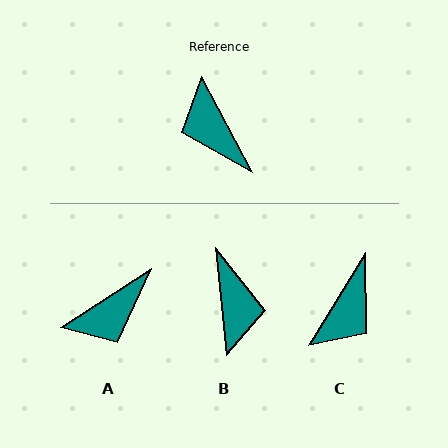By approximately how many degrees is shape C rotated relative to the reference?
Approximately 121 degrees counter-clockwise.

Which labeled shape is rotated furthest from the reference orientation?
B, about 158 degrees away.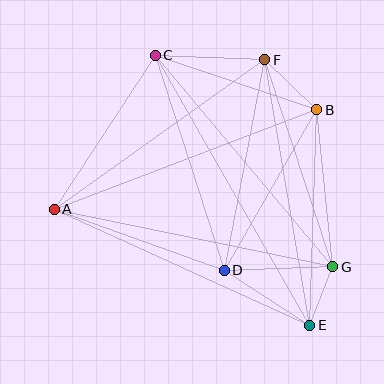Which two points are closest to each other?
Points E and G are closest to each other.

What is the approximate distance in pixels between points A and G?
The distance between A and G is approximately 284 pixels.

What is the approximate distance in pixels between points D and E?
The distance between D and E is approximately 102 pixels.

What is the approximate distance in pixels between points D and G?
The distance between D and G is approximately 109 pixels.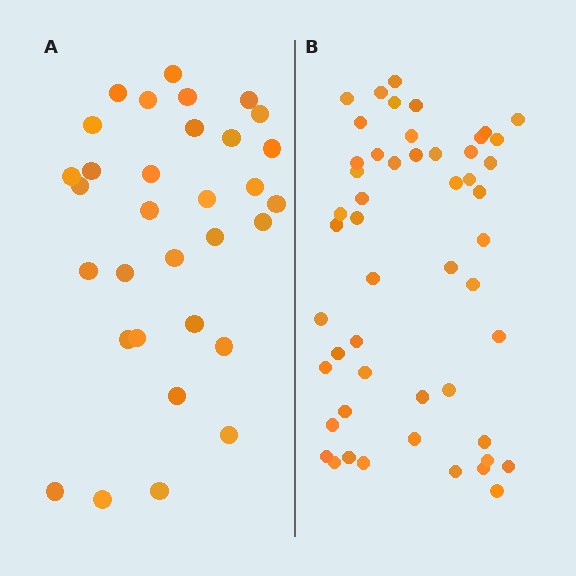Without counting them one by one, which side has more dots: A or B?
Region B (the right region) has more dots.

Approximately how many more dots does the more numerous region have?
Region B has approximately 20 more dots than region A.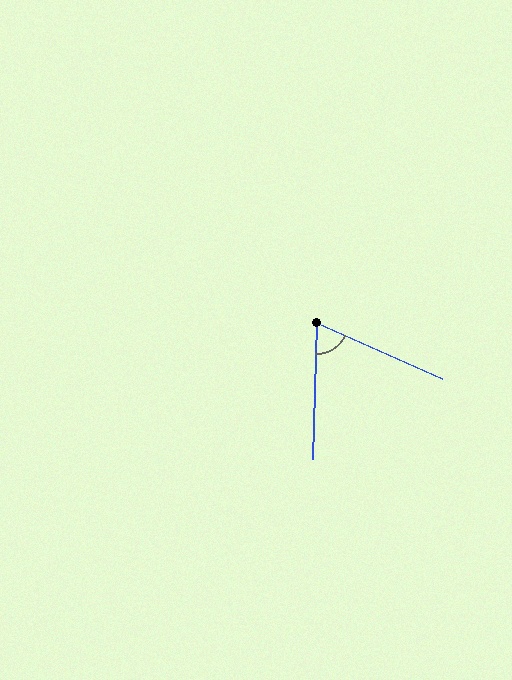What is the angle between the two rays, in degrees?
Approximately 67 degrees.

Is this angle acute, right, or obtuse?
It is acute.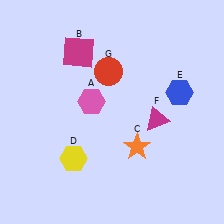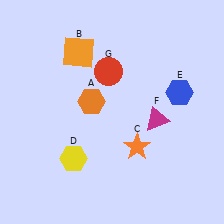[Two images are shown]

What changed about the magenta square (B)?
In Image 1, B is magenta. In Image 2, it changed to orange.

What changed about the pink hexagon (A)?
In Image 1, A is pink. In Image 2, it changed to orange.